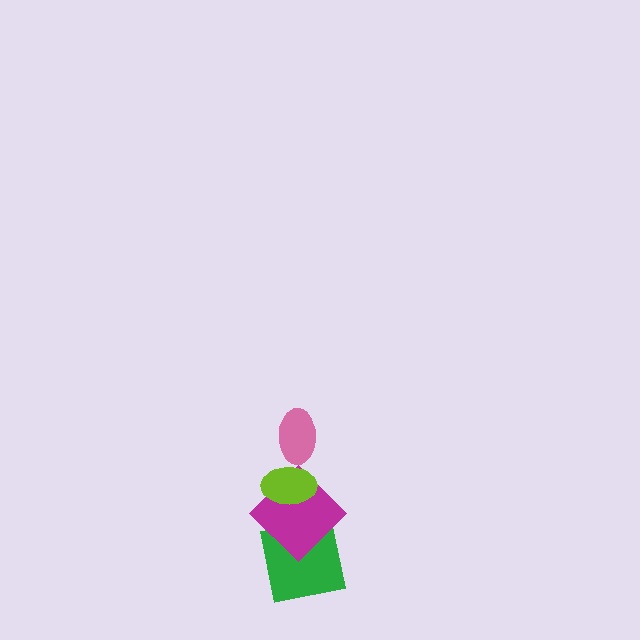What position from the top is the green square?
The green square is 4th from the top.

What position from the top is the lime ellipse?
The lime ellipse is 2nd from the top.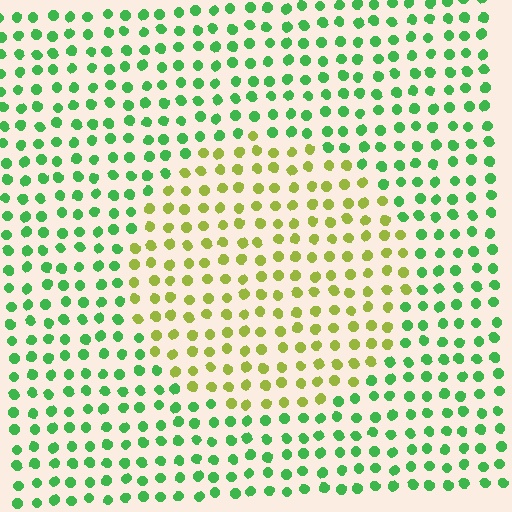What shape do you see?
I see a circle.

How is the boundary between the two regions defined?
The boundary is defined purely by a slight shift in hue (about 51 degrees). Spacing, size, and orientation are identical on both sides.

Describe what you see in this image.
The image is filled with small green elements in a uniform arrangement. A circle-shaped region is visible where the elements are tinted to a slightly different hue, forming a subtle color boundary.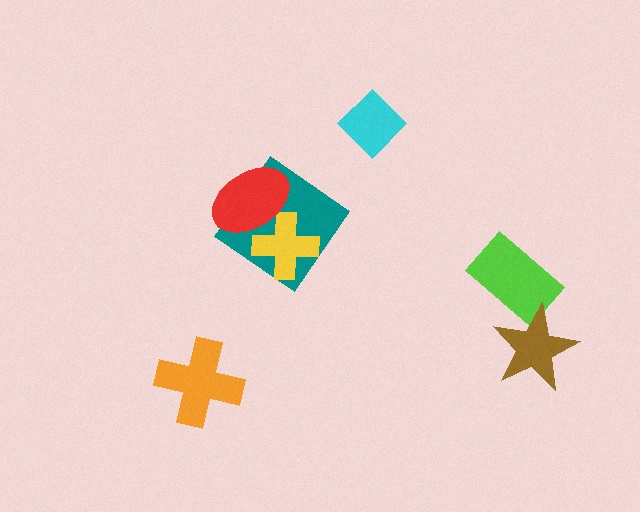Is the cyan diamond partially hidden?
No, no other shape covers it.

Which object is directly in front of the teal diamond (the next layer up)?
The yellow cross is directly in front of the teal diamond.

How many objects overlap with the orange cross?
0 objects overlap with the orange cross.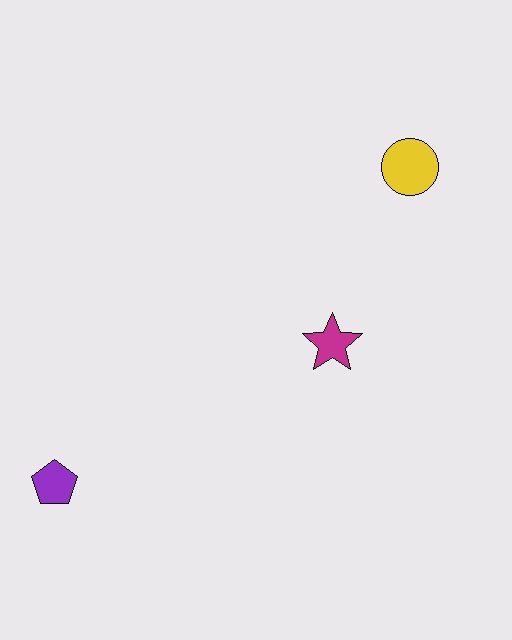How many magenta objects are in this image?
There is 1 magenta object.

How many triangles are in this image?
There are no triangles.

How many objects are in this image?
There are 3 objects.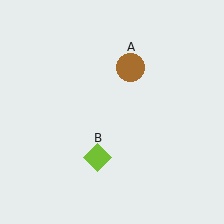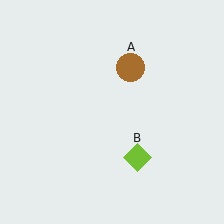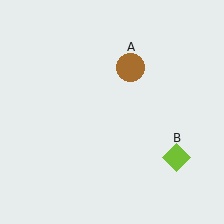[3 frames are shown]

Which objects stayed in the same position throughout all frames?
Brown circle (object A) remained stationary.